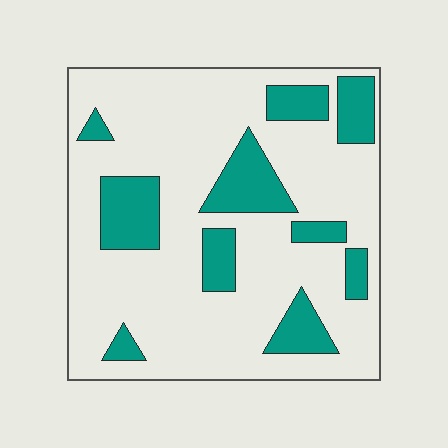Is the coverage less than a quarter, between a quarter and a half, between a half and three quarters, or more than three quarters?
Less than a quarter.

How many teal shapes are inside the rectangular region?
10.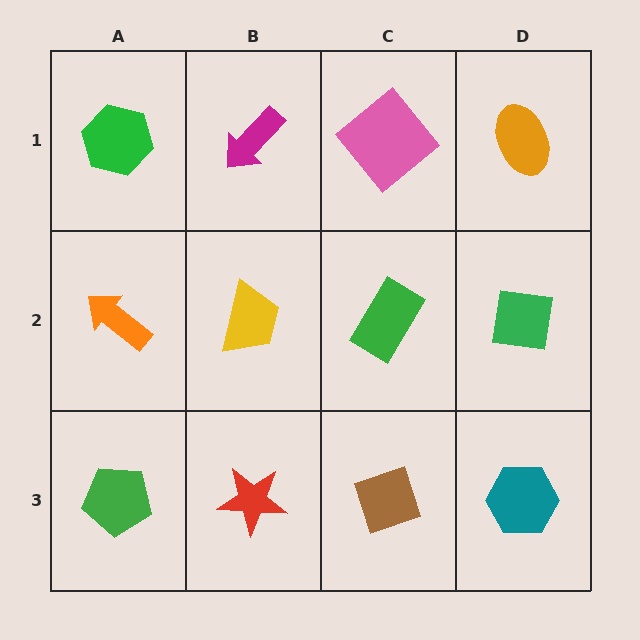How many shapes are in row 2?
4 shapes.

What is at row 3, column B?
A red star.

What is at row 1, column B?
A magenta arrow.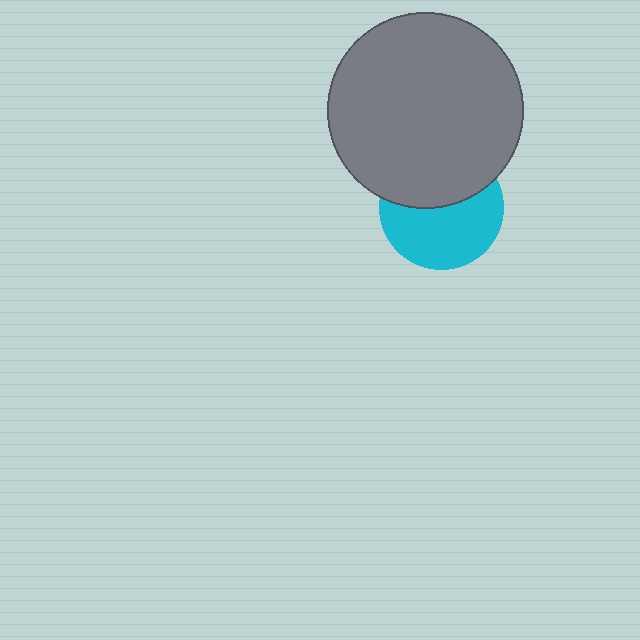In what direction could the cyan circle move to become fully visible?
The cyan circle could move down. That would shift it out from behind the gray circle entirely.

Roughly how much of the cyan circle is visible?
About half of it is visible (roughly 56%).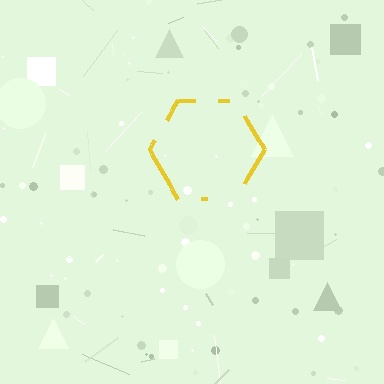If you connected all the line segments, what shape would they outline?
They would outline a hexagon.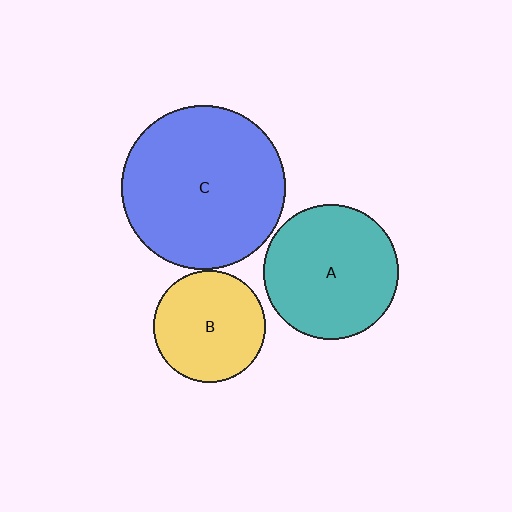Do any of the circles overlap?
No, none of the circles overlap.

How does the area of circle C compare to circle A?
Approximately 1.5 times.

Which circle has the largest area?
Circle C (blue).